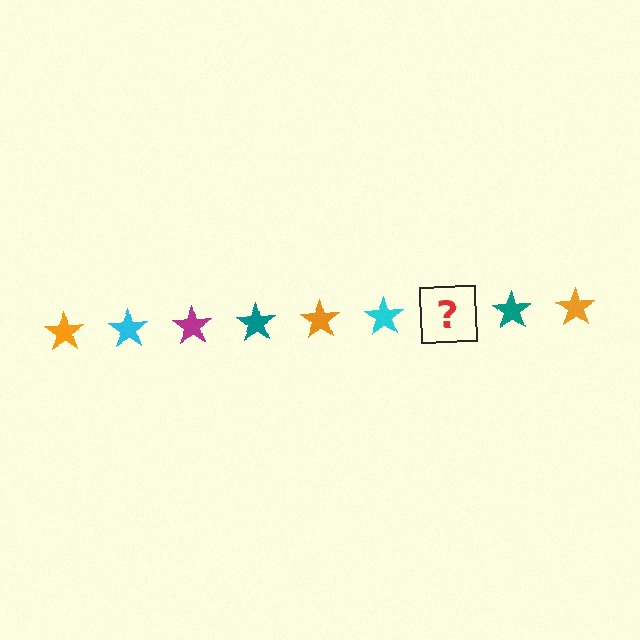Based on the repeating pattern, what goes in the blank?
The blank should be a magenta star.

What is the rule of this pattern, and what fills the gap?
The rule is that the pattern cycles through orange, cyan, magenta, teal stars. The gap should be filled with a magenta star.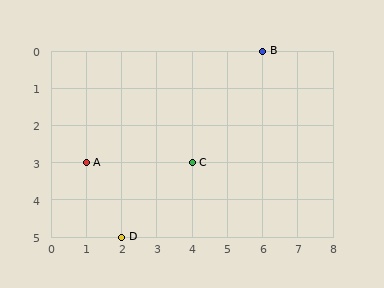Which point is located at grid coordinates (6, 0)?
Point B is at (6, 0).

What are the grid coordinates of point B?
Point B is at grid coordinates (6, 0).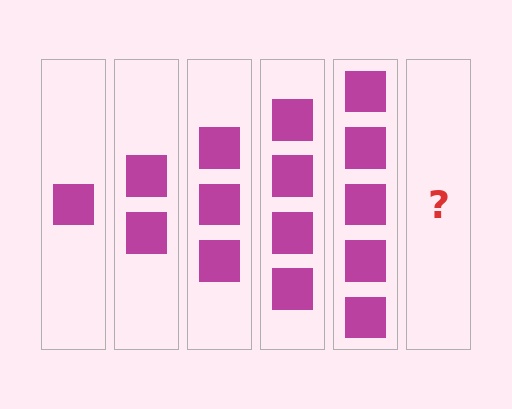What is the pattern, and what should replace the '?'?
The pattern is that each step adds one more square. The '?' should be 6 squares.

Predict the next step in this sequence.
The next step is 6 squares.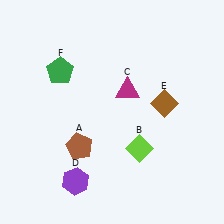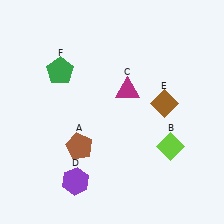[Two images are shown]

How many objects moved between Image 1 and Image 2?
1 object moved between the two images.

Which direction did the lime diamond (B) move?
The lime diamond (B) moved right.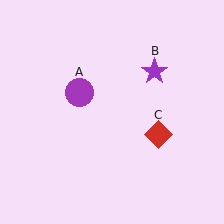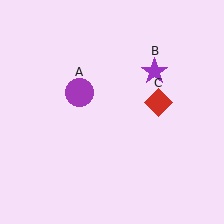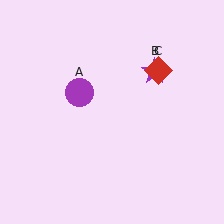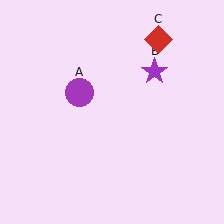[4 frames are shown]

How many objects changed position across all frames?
1 object changed position: red diamond (object C).